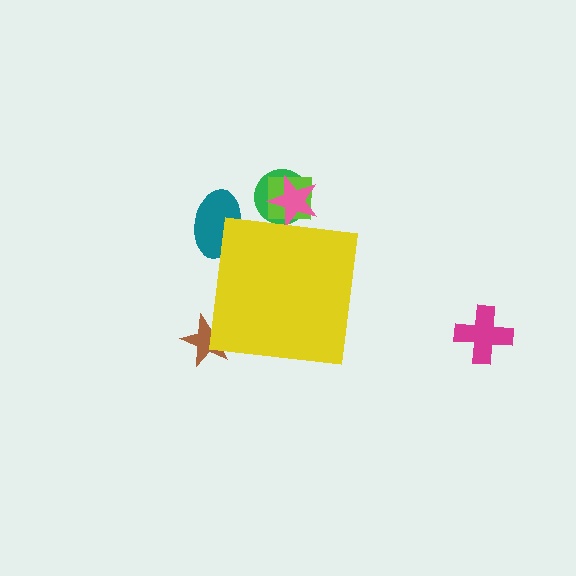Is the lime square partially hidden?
Yes, the lime square is partially hidden behind the yellow square.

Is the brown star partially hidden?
Yes, the brown star is partially hidden behind the yellow square.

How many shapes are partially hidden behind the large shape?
5 shapes are partially hidden.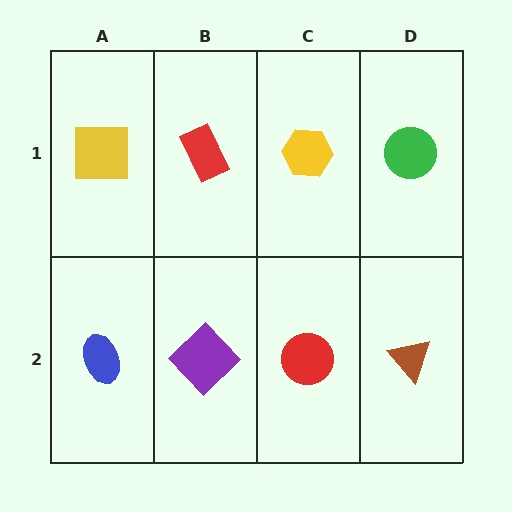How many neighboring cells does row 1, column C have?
3.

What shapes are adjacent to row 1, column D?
A brown triangle (row 2, column D), a yellow hexagon (row 1, column C).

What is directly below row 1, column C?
A red circle.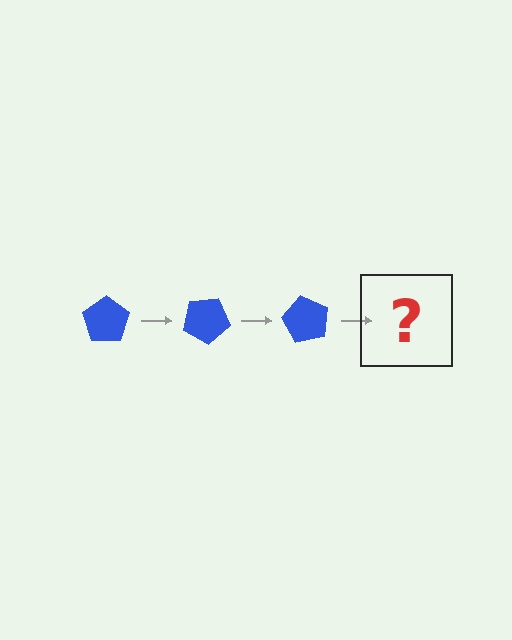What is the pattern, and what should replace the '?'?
The pattern is that the pentagon rotates 30 degrees each step. The '?' should be a blue pentagon rotated 90 degrees.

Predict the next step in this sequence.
The next step is a blue pentagon rotated 90 degrees.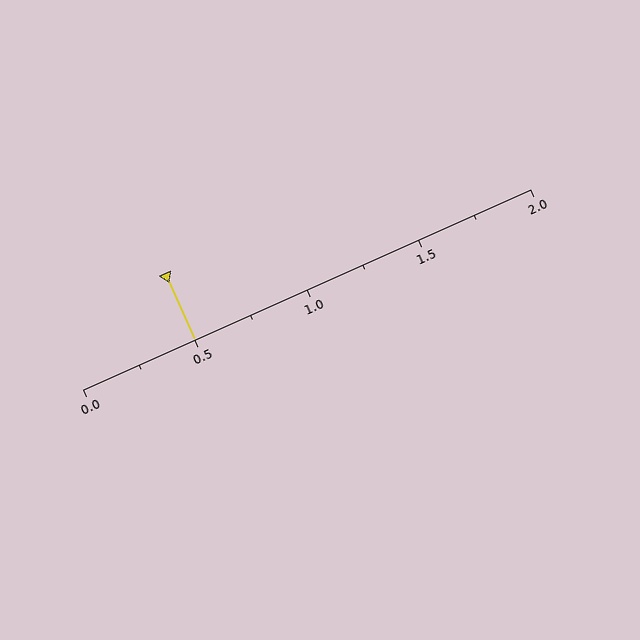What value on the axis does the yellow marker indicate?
The marker indicates approximately 0.5.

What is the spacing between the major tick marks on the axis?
The major ticks are spaced 0.5 apart.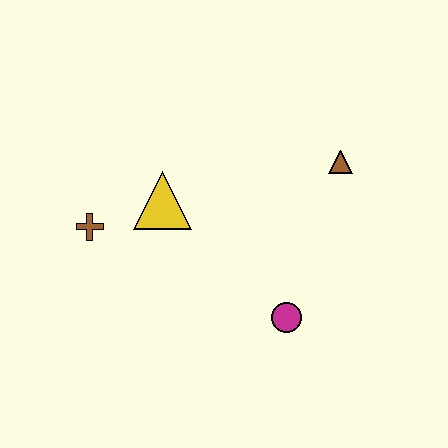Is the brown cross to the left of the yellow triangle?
Yes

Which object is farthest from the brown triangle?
The brown cross is farthest from the brown triangle.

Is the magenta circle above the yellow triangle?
No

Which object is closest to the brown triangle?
The magenta circle is closest to the brown triangle.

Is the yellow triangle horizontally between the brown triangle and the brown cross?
Yes